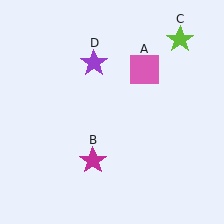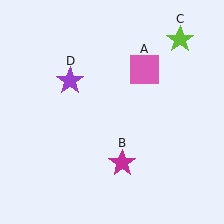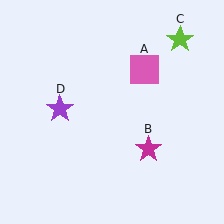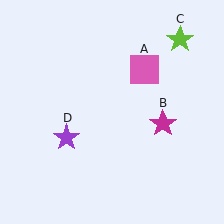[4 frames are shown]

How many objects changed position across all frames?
2 objects changed position: magenta star (object B), purple star (object D).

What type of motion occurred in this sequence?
The magenta star (object B), purple star (object D) rotated counterclockwise around the center of the scene.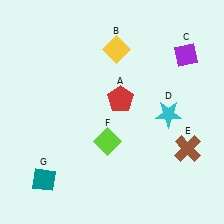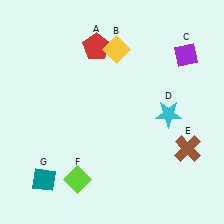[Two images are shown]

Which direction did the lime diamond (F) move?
The lime diamond (F) moved down.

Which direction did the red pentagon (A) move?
The red pentagon (A) moved up.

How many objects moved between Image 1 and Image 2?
2 objects moved between the two images.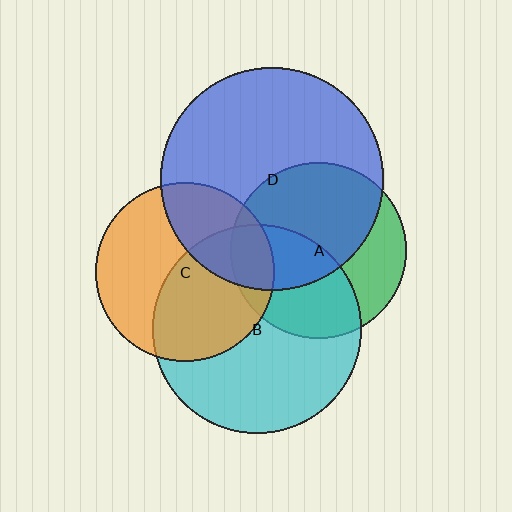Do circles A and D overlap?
Yes.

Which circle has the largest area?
Circle D (blue).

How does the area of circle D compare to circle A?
Approximately 1.6 times.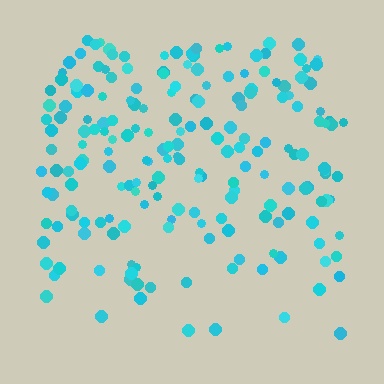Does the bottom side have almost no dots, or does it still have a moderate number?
Still a moderate number, just noticeably fewer than the top.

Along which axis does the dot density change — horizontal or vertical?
Vertical.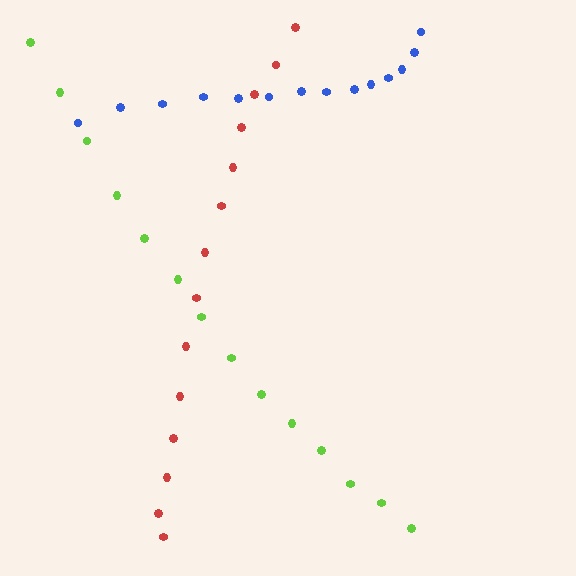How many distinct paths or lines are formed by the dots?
There are 3 distinct paths.